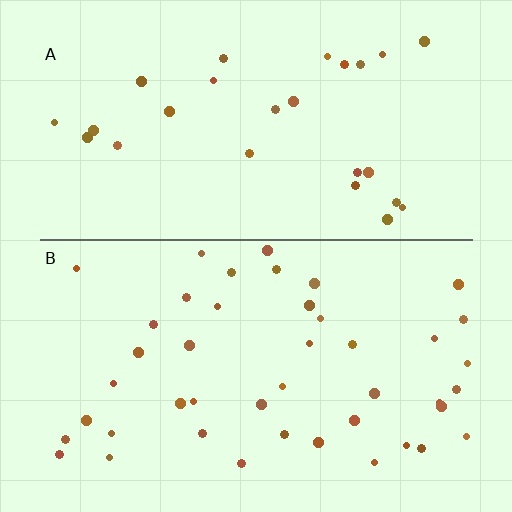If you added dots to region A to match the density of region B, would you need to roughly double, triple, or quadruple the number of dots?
Approximately double.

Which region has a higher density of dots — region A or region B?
B (the bottom).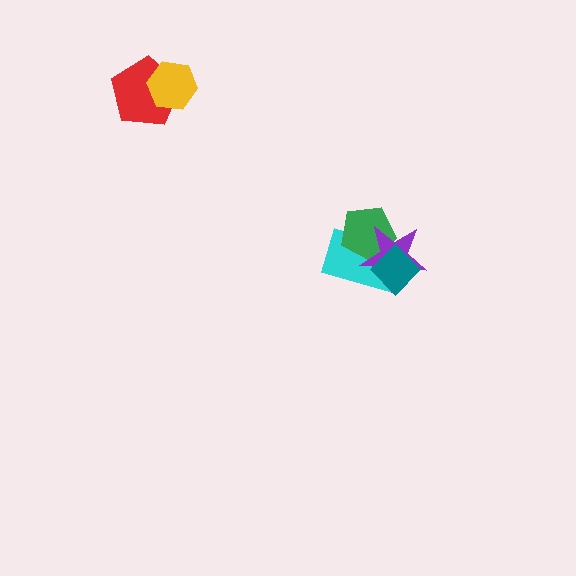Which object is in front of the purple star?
The teal diamond is in front of the purple star.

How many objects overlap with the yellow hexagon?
1 object overlaps with the yellow hexagon.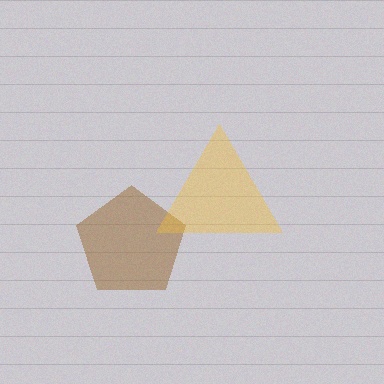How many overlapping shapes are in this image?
There are 2 overlapping shapes in the image.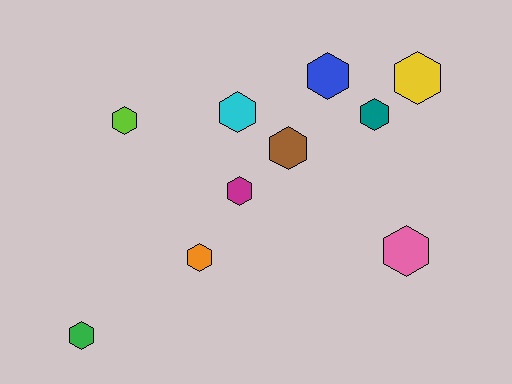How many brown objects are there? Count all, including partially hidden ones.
There is 1 brown object.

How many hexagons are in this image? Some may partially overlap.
There are 10 hexagons.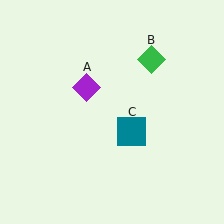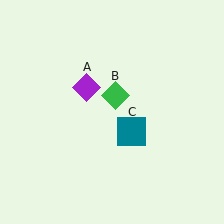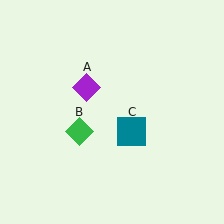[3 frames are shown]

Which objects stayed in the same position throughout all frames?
Purple diamond (object A) and teal square (object C) remained stationary.